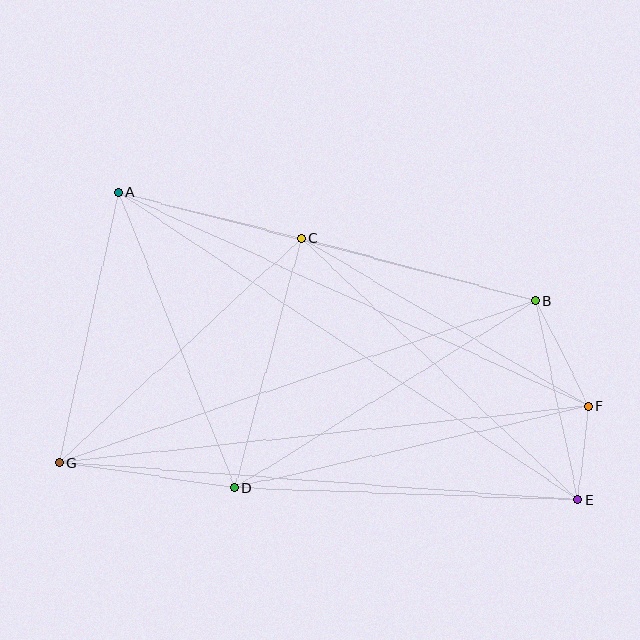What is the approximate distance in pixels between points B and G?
The distance between B and G is approximately 503 pixels.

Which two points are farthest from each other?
Points A and E are farthest from each other.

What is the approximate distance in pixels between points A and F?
The distance between A and F is approximately 516 pixels.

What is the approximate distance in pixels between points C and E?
The distance between C and E is approximately 381 pixels.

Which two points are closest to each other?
Points E and F are closest to each other.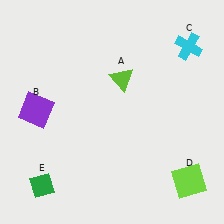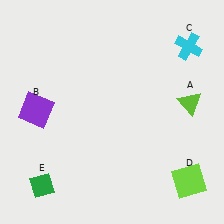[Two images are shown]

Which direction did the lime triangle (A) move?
The lime triangle (A) moved right.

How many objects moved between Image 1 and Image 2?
1 object moved between the two images.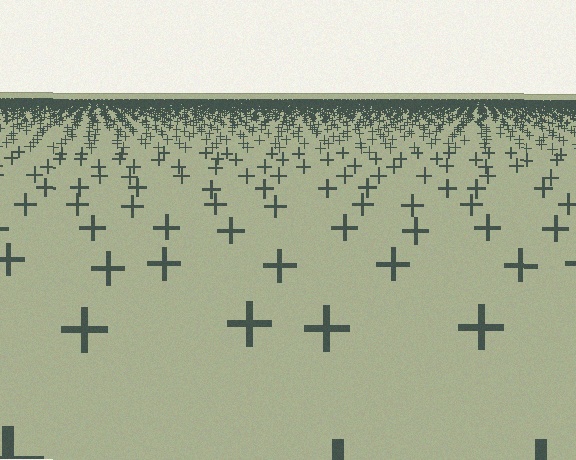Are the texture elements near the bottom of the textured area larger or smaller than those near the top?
Larger. Near the bottom, elements are closer to the viewer and appear at a bigger on-screen size.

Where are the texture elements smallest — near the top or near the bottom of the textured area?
Near the top.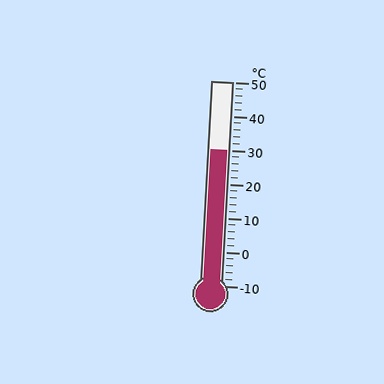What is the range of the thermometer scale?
The thermometer scale ranges from -10°C to 50°C.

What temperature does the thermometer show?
The thermometer shows approximately 30°C.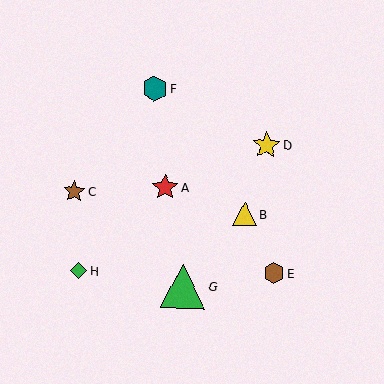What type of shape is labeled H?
Shape H is a green diamond.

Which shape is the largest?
The green triangle (labeled G) is the largest.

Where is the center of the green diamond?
The center of the green diamond is at (78, 270).